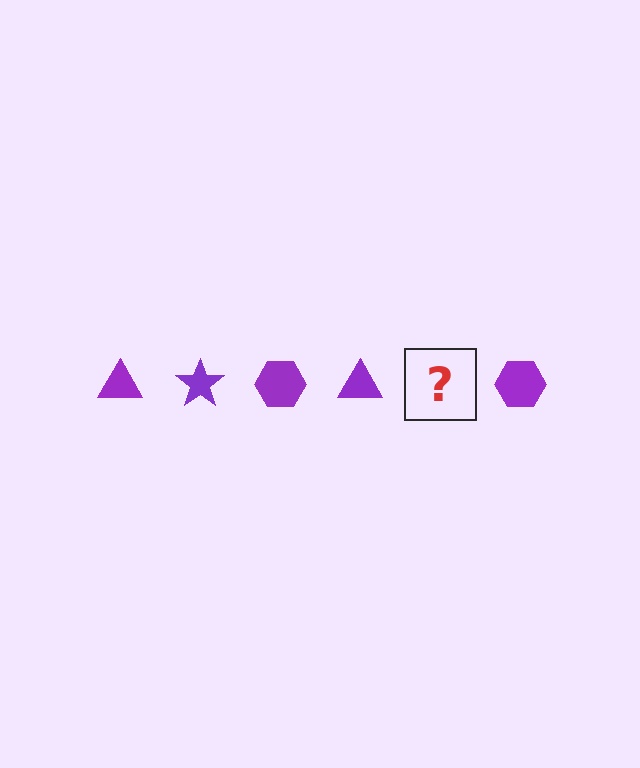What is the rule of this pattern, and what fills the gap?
The rule is that the pattern cycles through triangle, star, hexagon shapes in purple. The gap should be filled with a purple star.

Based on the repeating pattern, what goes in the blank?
The blank should be a purple star.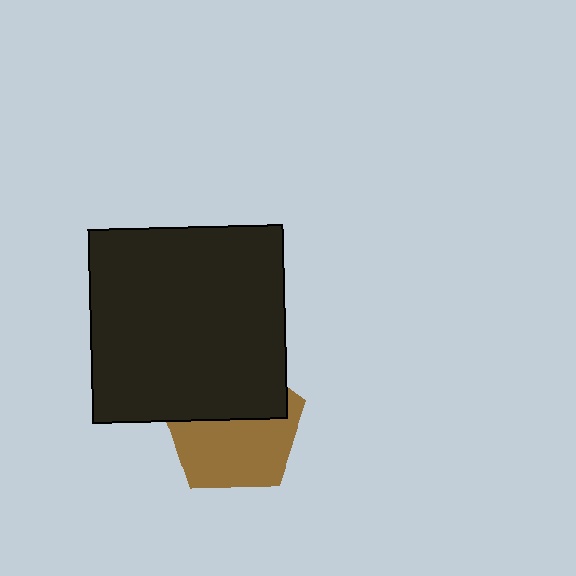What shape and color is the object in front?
The object in front is a black square.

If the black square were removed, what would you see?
You would see the complete brown pentagon.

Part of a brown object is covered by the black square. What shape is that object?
It is a pentagon.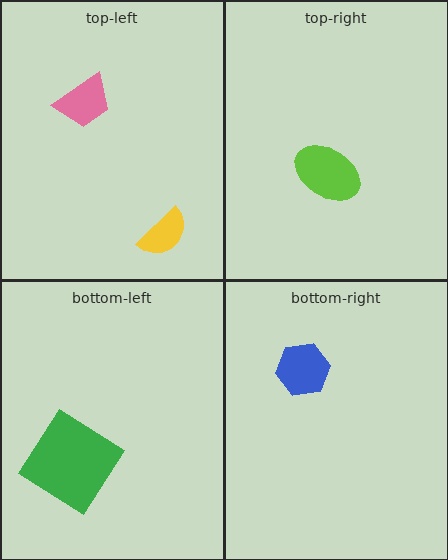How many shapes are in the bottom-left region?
1.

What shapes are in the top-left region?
The yellow semicircle, the pink trapezoid.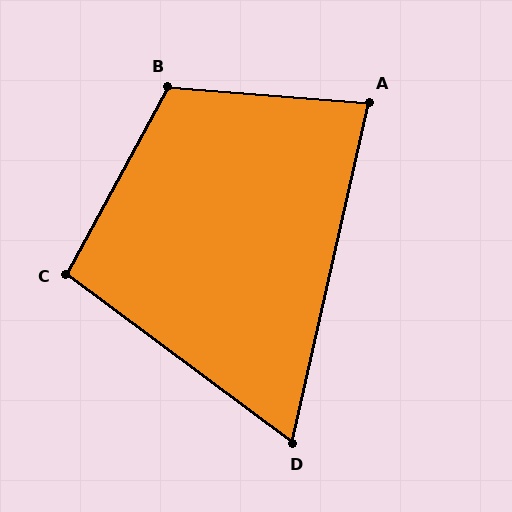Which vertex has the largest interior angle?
B, at approximately 114 degrees.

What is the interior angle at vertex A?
Approximately 82 degrees (acute).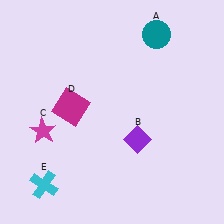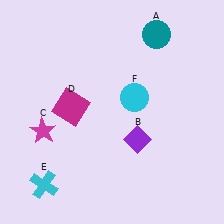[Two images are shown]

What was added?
A cyan circle (F) was added in Image 2.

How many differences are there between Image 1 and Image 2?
There is 1 difference between the two images.